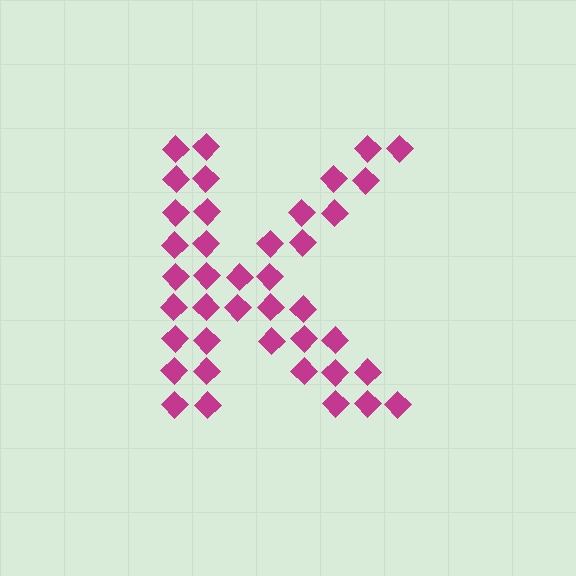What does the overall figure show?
The overall figure shows the letter K.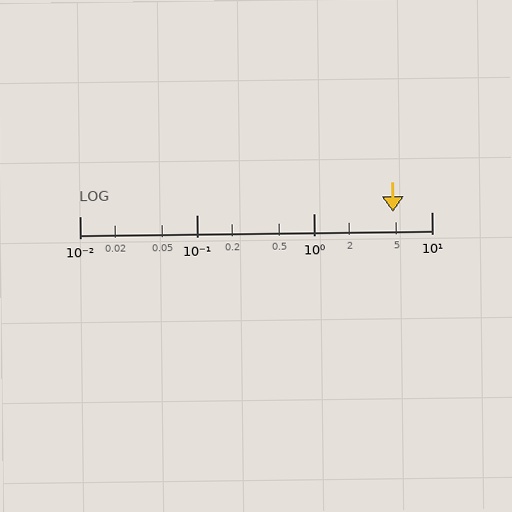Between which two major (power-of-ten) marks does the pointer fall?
The pointer is between 1 and 10.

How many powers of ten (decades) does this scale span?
The scale spans 3 decades, from 0.01 to 10.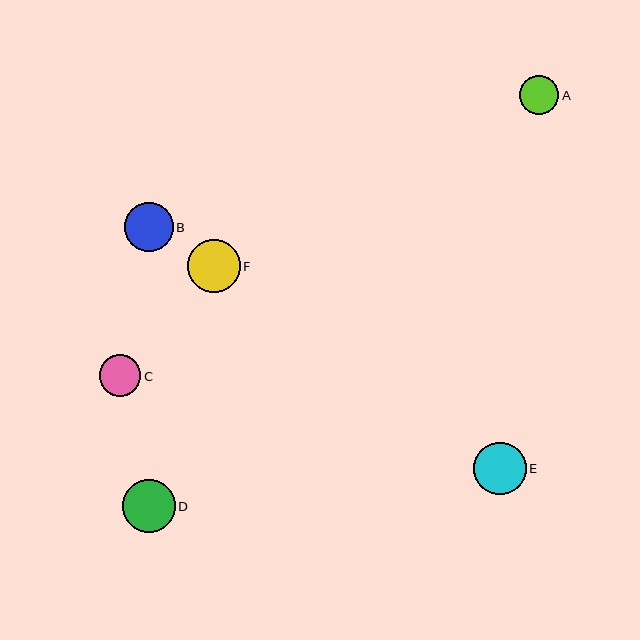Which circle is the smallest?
Circle A is the smallest with a size of approximately 40 pixels.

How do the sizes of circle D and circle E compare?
Circle D and circle E are approximately the same size.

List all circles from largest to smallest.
From largest to smallest: D, F, E, B, C, A.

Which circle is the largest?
Circle D is the largest with a size of approximately 53 pixels.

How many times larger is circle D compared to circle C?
Circle D is approximately 1.3 times the size of circle C.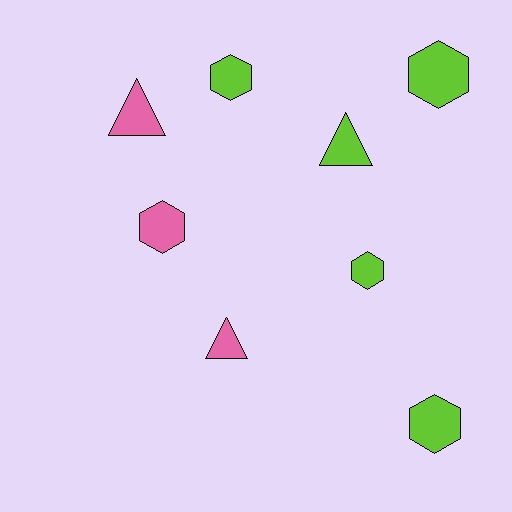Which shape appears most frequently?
Hexagon, with 5 objects.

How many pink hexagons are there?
There is 1 pink hexagon.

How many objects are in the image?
There are 8 objects.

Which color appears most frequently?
Lime, with 5 objects.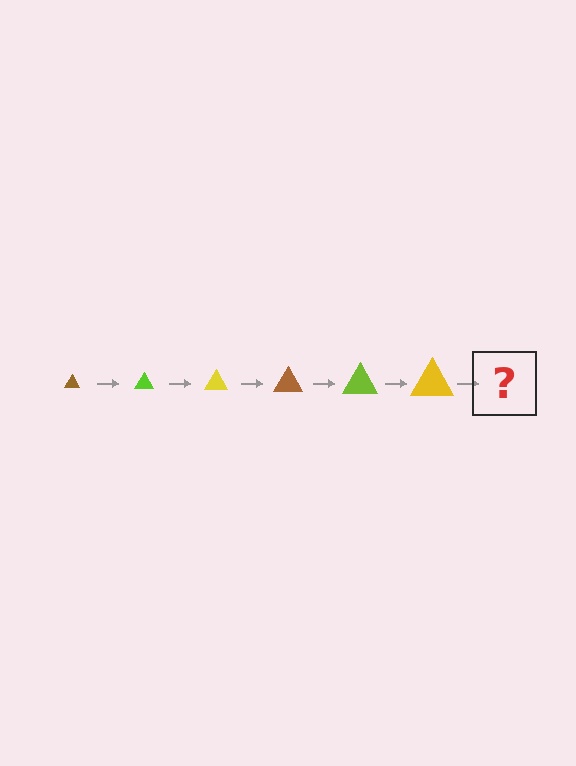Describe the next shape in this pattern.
It should be a brown triangle, larger than the previous one.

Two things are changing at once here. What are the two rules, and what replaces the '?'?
The two rules are that the triangle grows larger each step and the color cycles through brown, lime, and yellow. The '?' should be a brown triangle, larger than the previous one.